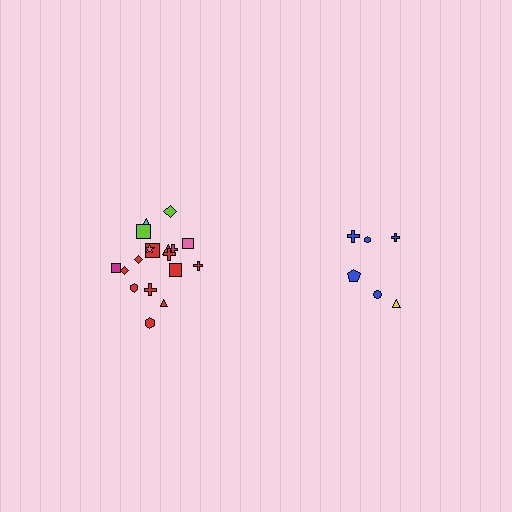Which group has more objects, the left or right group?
The left group.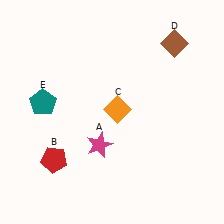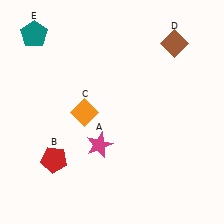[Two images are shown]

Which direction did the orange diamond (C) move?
The orange diamond (C) moved left.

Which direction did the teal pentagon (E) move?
The teal pentagon (E) moved up.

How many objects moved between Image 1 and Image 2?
2 objects moved between the two images.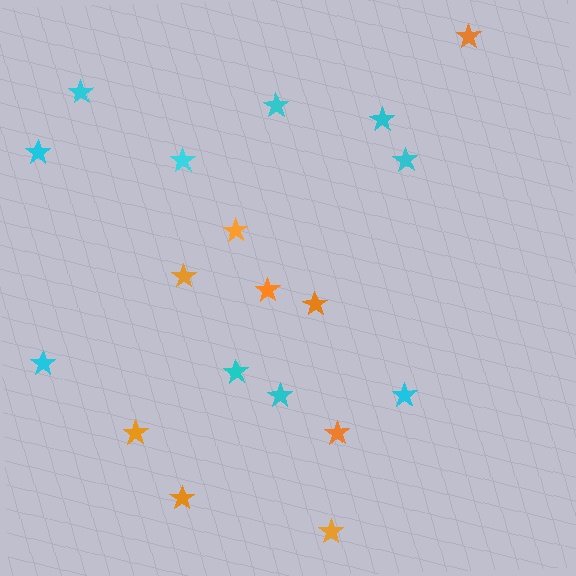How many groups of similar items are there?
There are 2 groups: one group of orange stars (9) and one group of cyan stars (10).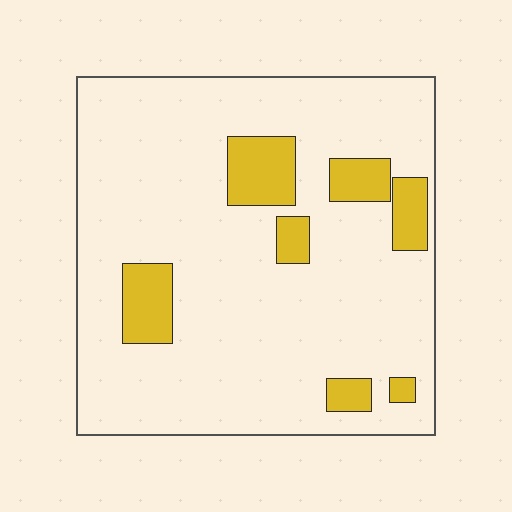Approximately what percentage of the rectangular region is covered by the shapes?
Approximately 15%.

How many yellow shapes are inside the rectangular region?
7.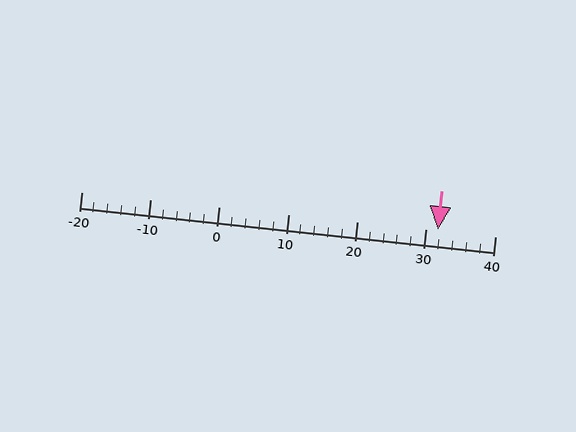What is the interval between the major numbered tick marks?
The major tick marks are spaced 10 units apart.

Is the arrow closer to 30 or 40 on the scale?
The arrow is closer to 30.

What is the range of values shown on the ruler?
The ruler shows values from -20 to 40.